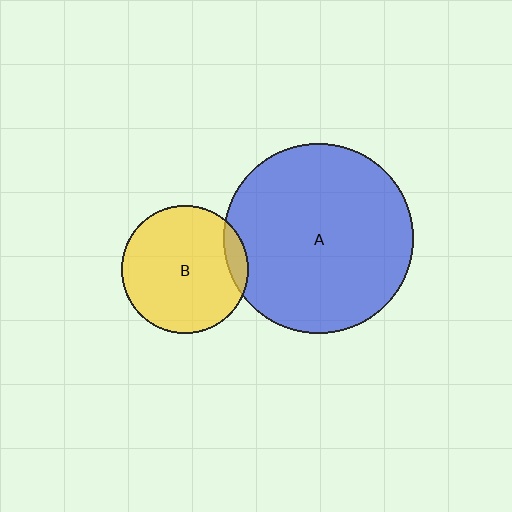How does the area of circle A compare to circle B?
Approximately 2.2 times.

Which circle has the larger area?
Circle A (blue).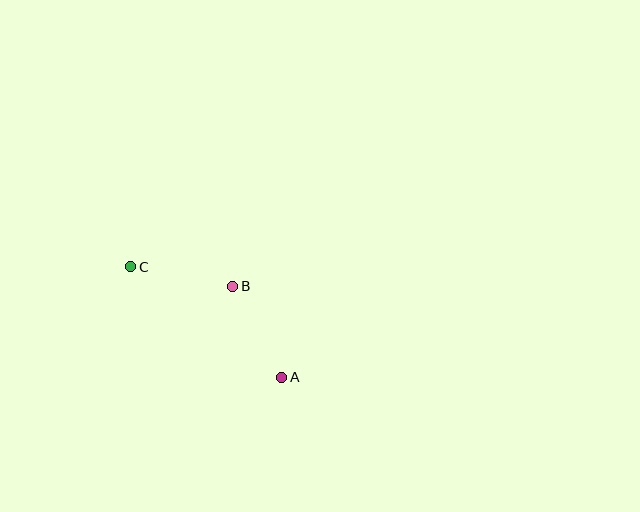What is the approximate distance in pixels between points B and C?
The distance between B and C is approximately 104 pixels.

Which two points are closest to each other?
Points A and B are closest to each other.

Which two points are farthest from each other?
Points A and C are farthest from each other.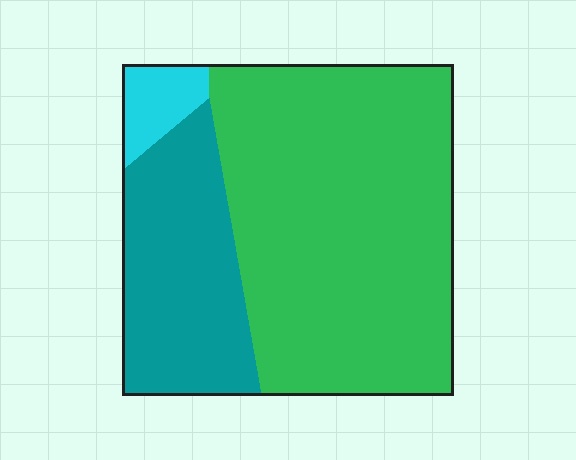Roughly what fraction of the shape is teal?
Teal covers roughly 30% of the shape.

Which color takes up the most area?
Green, at roughly 65%.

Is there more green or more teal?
Green.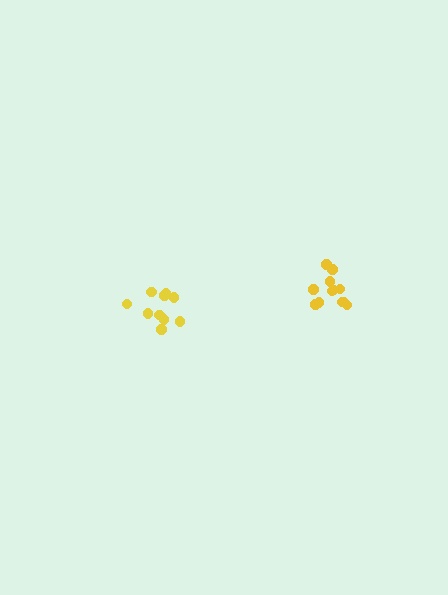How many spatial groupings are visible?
There are 2 spatial groupings.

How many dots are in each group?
Group 1: 10 dots, Group 2: 12 dots (22 total).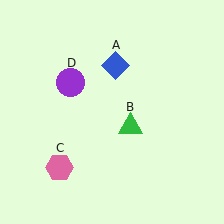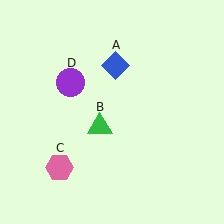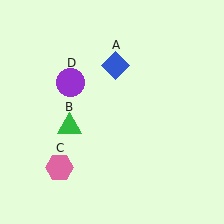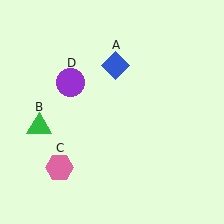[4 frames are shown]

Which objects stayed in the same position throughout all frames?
Blue diamond (object A) and pink hexagon (object C) and purple circle (object D) remained stationary.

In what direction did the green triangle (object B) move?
The green triangle (object B) moved left.